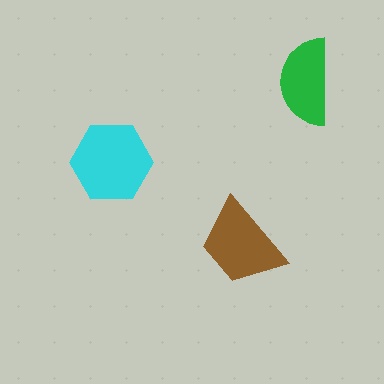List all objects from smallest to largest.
The green semicircle, the brown trapezoid, the cyan hexagon.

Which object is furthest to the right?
The green semicircle is rightmost.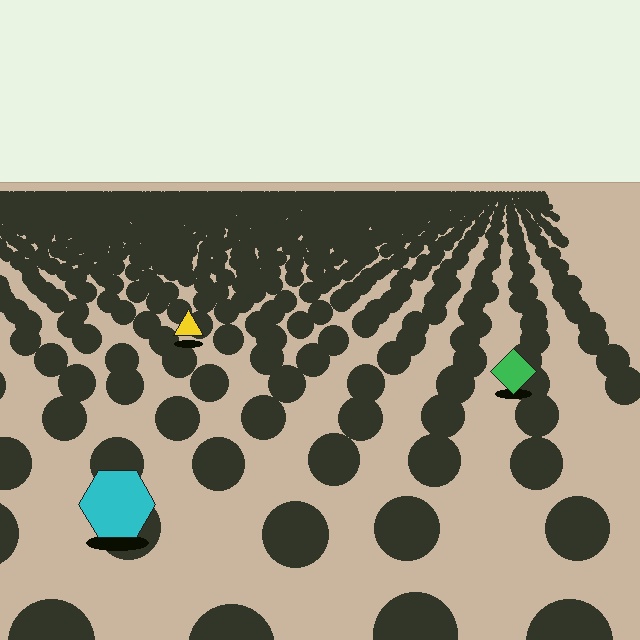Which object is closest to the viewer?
The cyan hexagon is closest. The texture marks near it are larger and more spread out.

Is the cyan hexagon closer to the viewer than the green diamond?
Yes. The cyan hexagon is closer — you can tell from the texture gradient: the ground texture is coarser near it.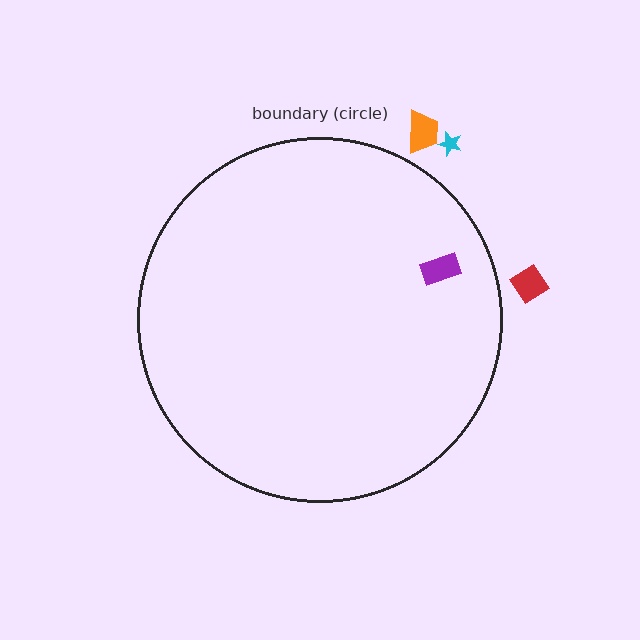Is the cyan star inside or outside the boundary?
Outside.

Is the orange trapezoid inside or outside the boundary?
Outside.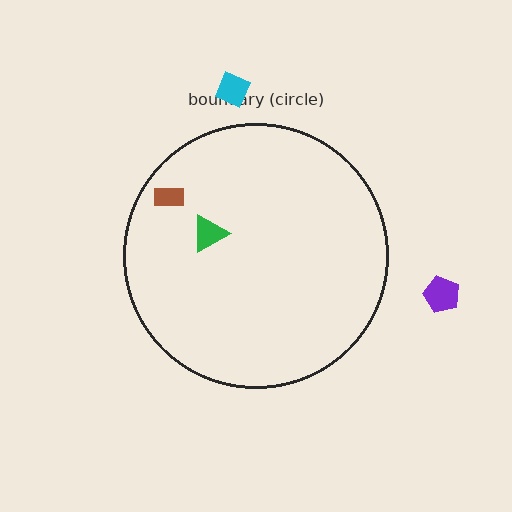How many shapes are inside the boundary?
2 inside, 2 outside.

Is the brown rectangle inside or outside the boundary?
Inside.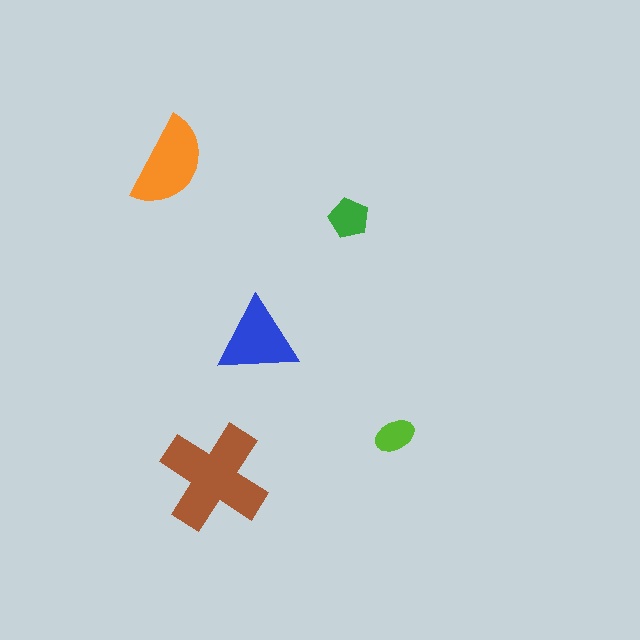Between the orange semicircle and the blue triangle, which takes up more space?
The orange semicircle.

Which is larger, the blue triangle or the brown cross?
The brown cross.